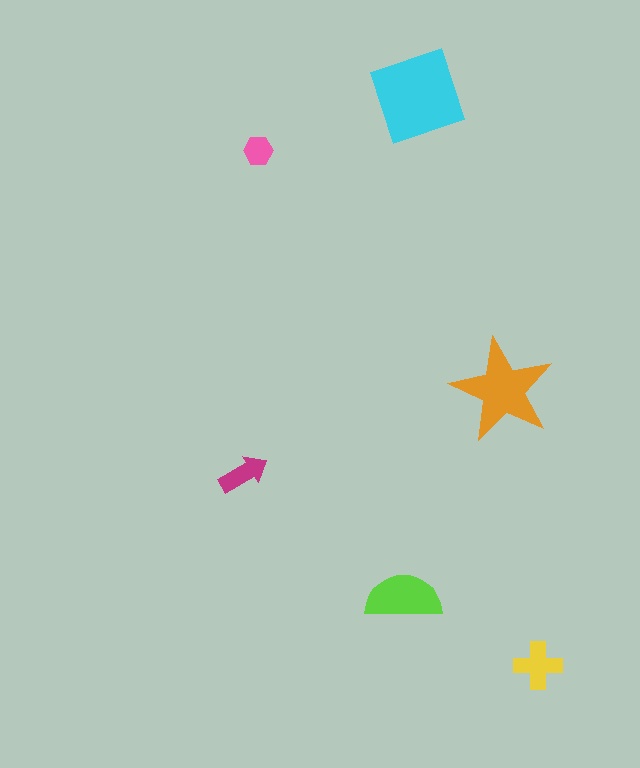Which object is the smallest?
The pink hexagon.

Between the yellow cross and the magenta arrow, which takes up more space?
The yellow cross.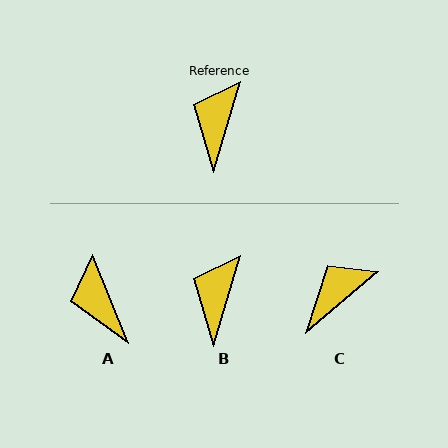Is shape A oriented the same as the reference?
No, it is off by about 38 degrees.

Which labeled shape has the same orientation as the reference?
B.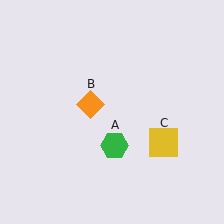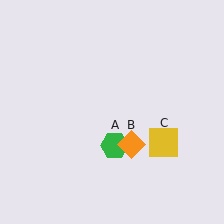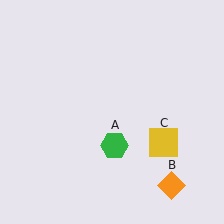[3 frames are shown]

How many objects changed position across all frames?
1 object changed position: orange diamond (object B).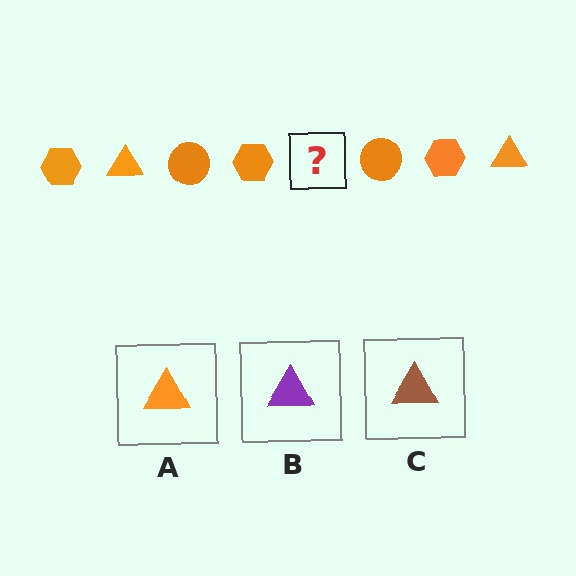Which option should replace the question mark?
Option A.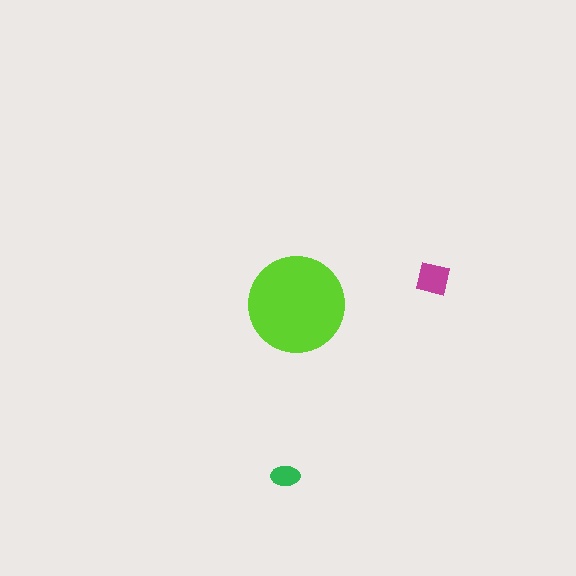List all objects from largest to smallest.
The lime circle, the magenta square, the green ellipse.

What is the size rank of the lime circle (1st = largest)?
1st.